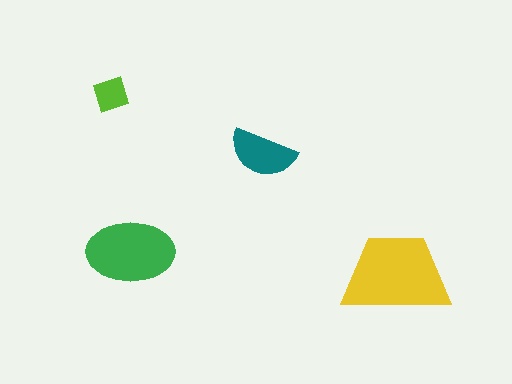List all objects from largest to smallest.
The yellow trapezoid, the green ellipse, the teal semicircle, the lime diamond.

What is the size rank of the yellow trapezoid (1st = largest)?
1st.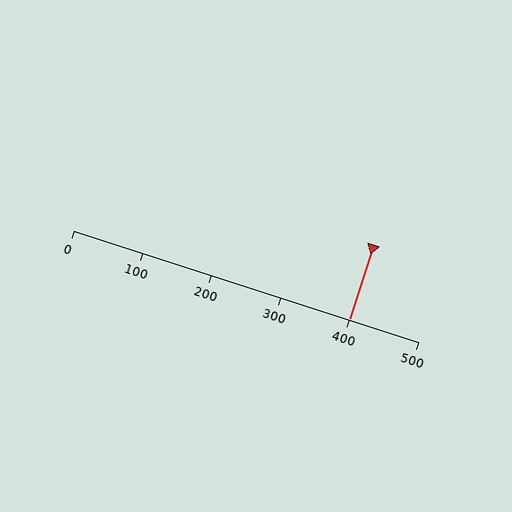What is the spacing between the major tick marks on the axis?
The major ticks are spaced 100 apart.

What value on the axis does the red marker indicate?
The marker indicates approximately 400.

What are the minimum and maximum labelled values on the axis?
The axis runs from 0 to 500.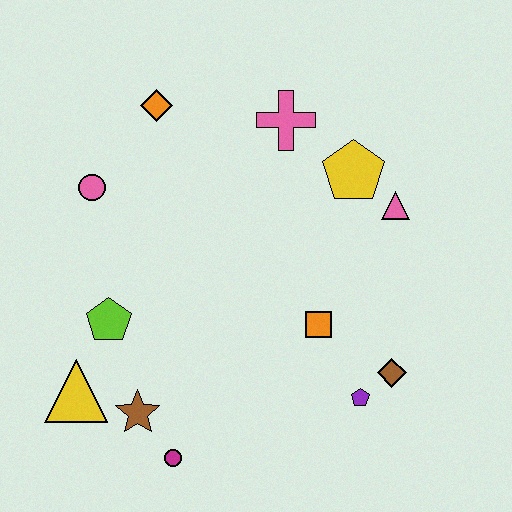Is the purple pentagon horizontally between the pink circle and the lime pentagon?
No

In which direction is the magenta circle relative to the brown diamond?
The magenta circle is to the left of the brown diamond.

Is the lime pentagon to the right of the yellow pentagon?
No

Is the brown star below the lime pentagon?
Yes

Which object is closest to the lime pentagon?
The yellow triangle is closest to the lime pentagon.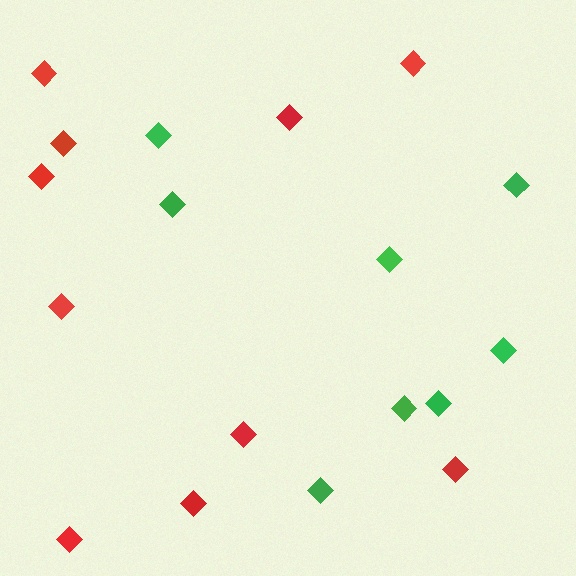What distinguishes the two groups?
There are 2 groups: one group of red diamonds (10) and one group of green diamonds (8).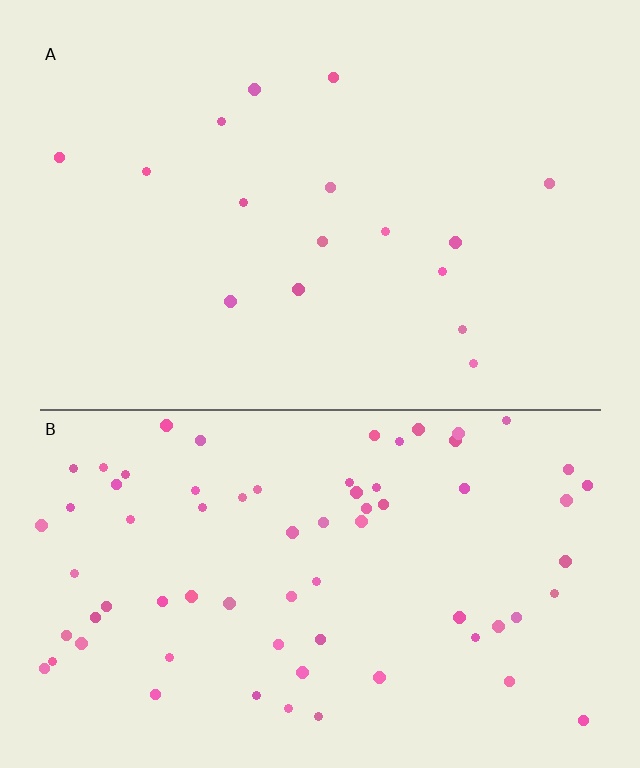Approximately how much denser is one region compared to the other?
Approximately 4.4× — region B over region A.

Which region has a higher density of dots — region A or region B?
B (the bottom).